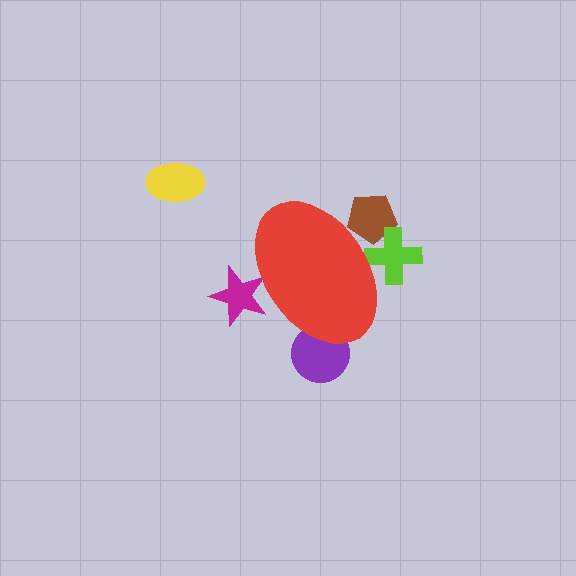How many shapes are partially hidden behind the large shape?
4 shapes are partially hidden.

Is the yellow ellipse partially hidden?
No, the yellow ellipse is fully visible.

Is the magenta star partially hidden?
Yes, the magenta star is partially hidden behind the red ellipse.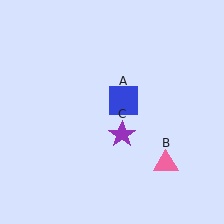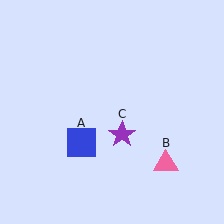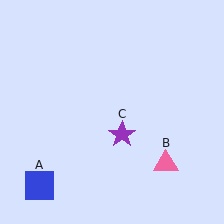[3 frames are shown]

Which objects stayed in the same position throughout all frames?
Pink triangle (object B) and purple star (object C) remained stationary.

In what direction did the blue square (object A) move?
The blue square (object A) moved down and to the left.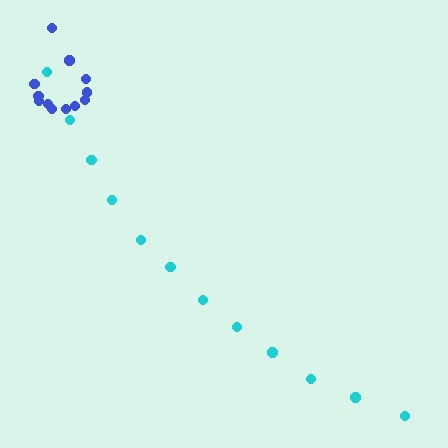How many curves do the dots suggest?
There are 2 distinct paths.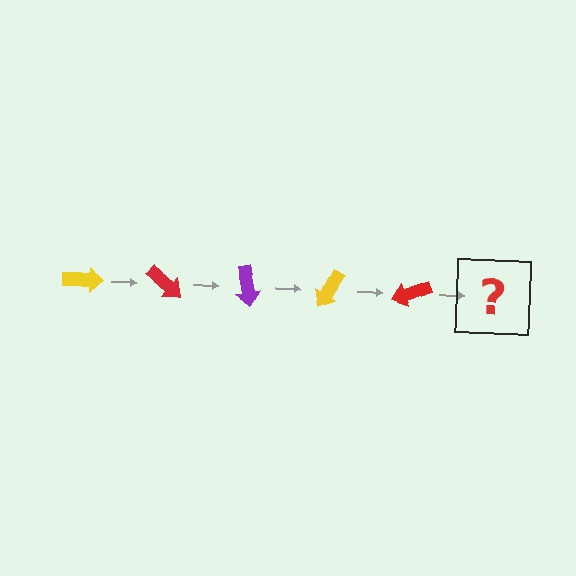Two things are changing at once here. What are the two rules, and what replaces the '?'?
The two rules are that it rotates 40 degrees each step and the color cycles through yellow, red, and purple. The '?' should be a purple arrow, rotated 200 degrees from the start.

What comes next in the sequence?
The next element should be a purple arrow, rotated 200 degrees from the start.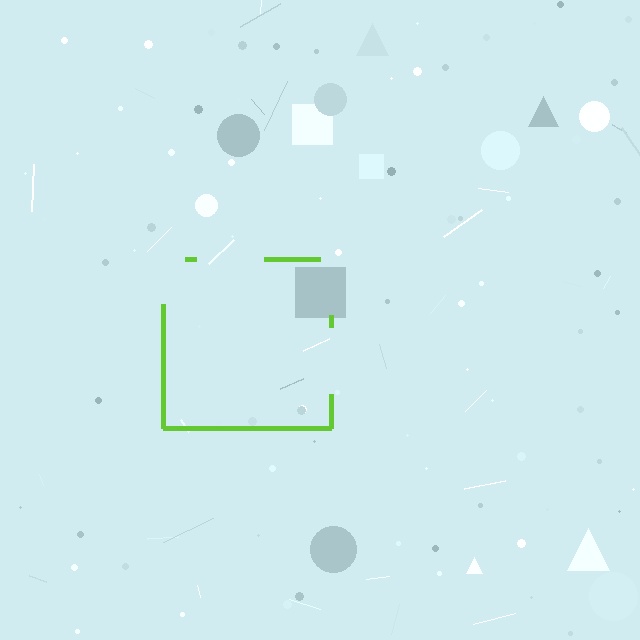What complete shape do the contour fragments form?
The contour fragments form a square.